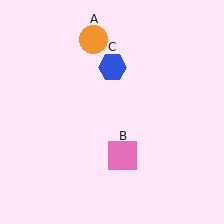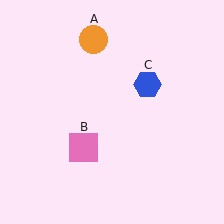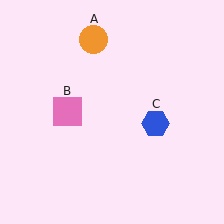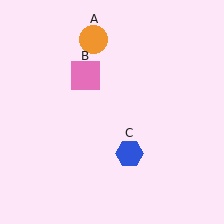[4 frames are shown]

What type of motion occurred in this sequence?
The pink square (object B), blue hexagon (object C) rotated clockwise around the center of the scene.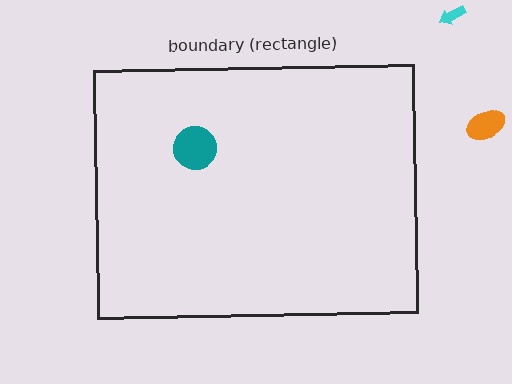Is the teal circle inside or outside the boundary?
Inside.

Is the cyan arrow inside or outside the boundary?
Outside.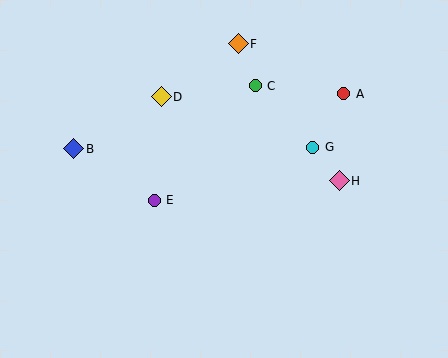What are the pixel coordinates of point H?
Point H is at (339, 181).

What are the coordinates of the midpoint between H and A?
The midpoint between H and A is at (341, 137).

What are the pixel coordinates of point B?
Point B is at (74, 149).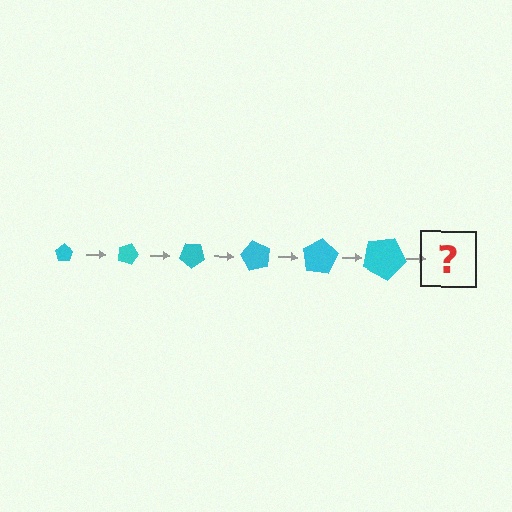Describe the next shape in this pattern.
It should be a pentagon, larger than the previous one and rotated 120 degrees from the start.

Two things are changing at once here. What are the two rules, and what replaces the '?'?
The two rules are that the pentagon grows larger each step and it rotates 20 degrees each step. The '?' should be a pentagon, larger than the previous one and rotated 120 degrees from the start.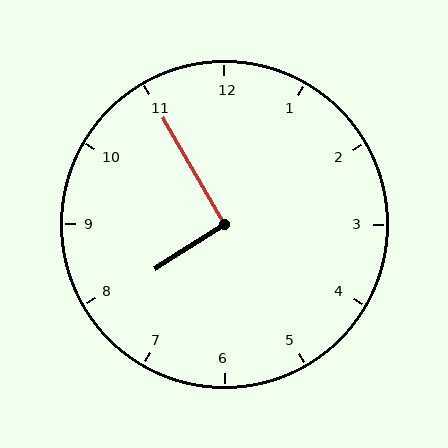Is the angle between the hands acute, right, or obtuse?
It is right.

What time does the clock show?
7:55.